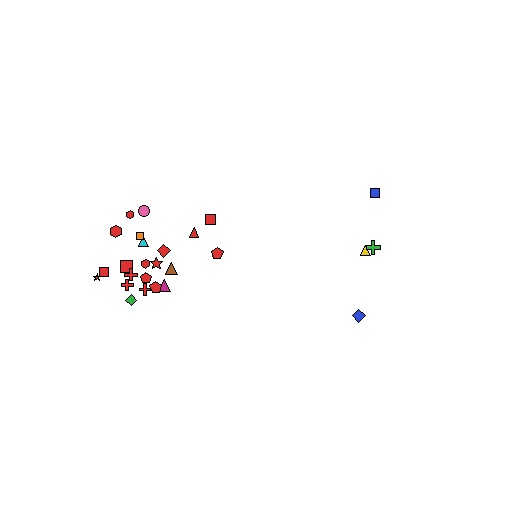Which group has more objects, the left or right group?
The left group.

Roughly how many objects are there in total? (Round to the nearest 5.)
Roughly 25 objects in total.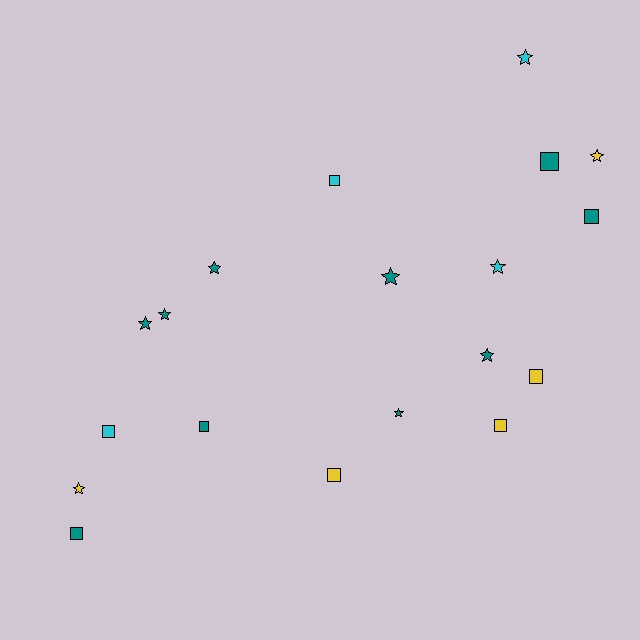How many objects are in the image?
There are 19 objects.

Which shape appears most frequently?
Star, with 10 objects.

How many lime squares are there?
There are no lime squares.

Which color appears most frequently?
Teal, with 10 objects.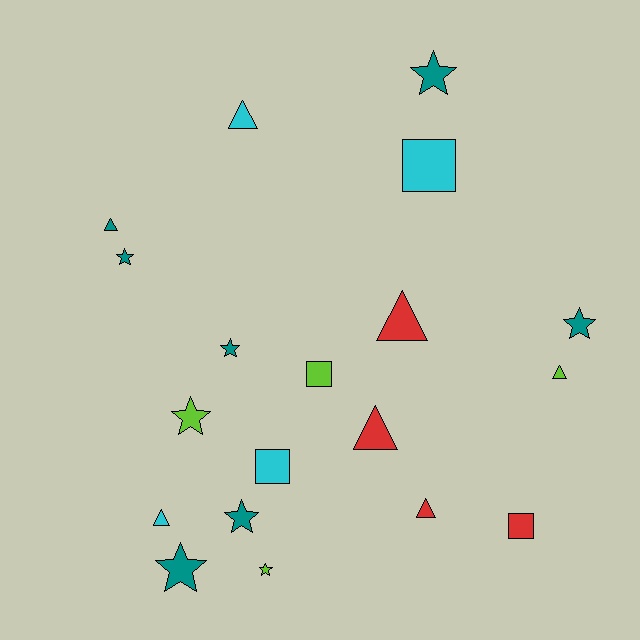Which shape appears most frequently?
Star, with 8 objects.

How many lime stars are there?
There are 2 lime stars.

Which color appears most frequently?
Teal, with 7 objects.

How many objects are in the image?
There are 19 objects.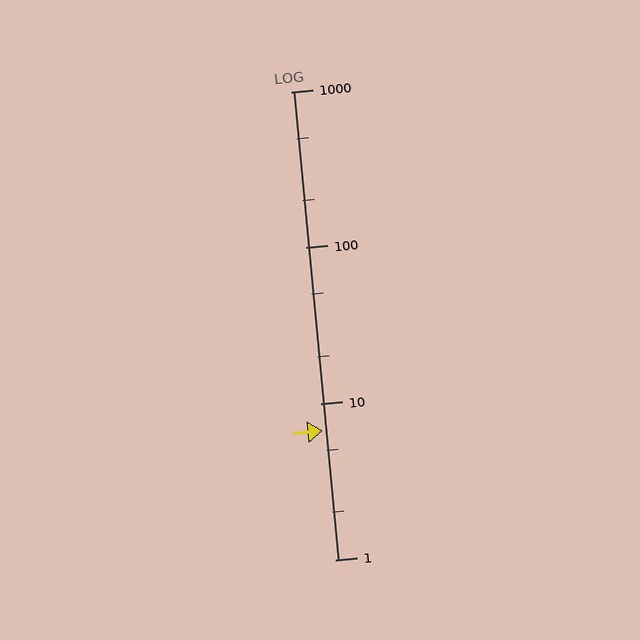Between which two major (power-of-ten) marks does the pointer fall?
The pointer is between 1 and 10.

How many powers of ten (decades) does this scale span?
The scale spans 3 decades, from 1 to 1000.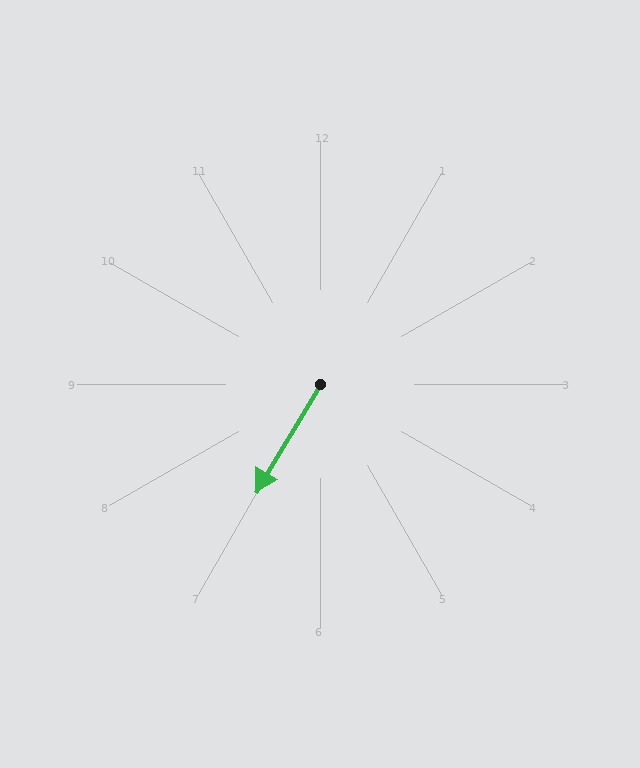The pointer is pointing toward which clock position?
Roughly 7 o'clock.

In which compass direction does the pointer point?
Southwest.